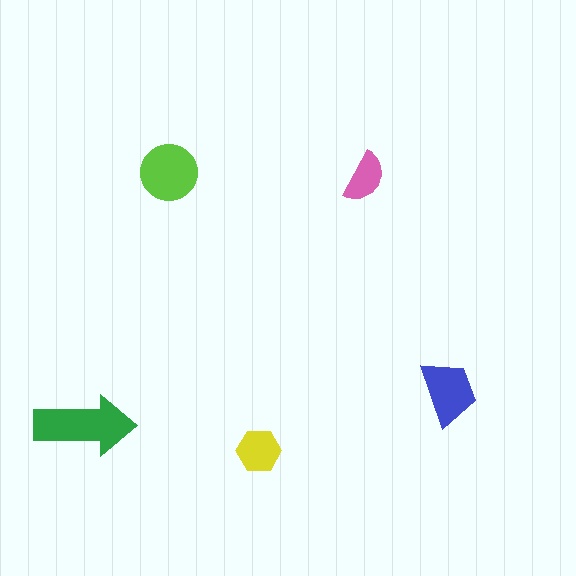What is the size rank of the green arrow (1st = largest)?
1st.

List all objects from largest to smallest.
The green arrow, the lime circle, the blue trapezoid, the yellow hexagon, the pink semicircle.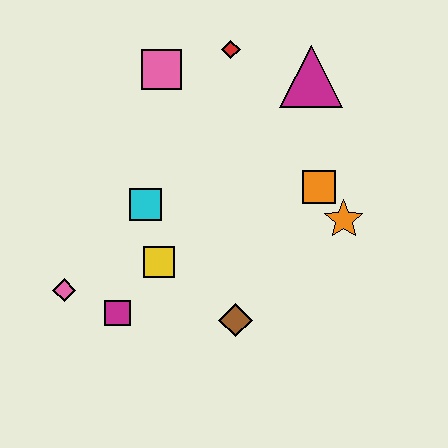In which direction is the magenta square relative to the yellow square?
The magenta square is below the yellow square.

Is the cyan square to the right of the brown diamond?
No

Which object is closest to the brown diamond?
The yellow square is closest to the brown diamond.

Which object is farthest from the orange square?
The pink diamond is farthest from the orange square.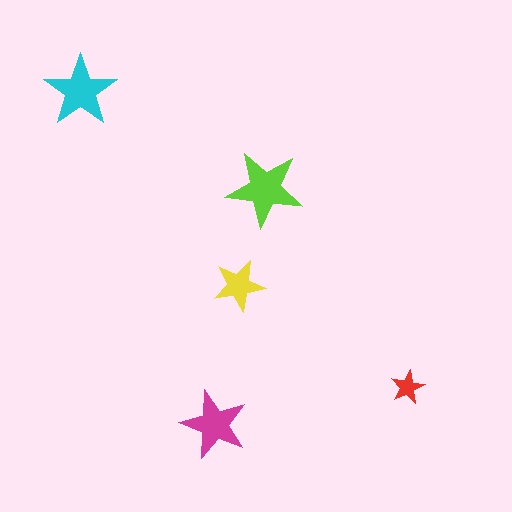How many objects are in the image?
There are 5 objects in the image.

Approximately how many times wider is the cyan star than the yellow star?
About 1.5 times wider.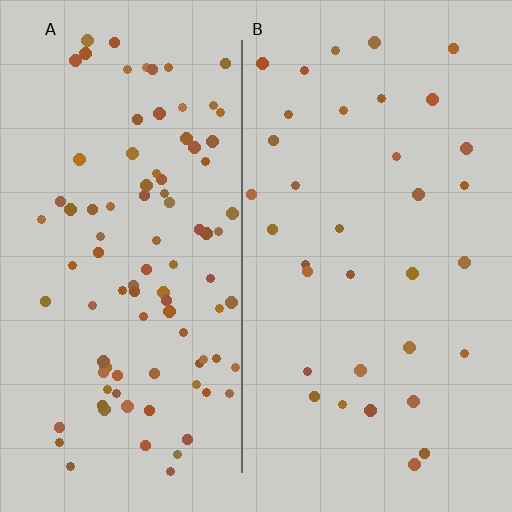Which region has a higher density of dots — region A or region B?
A (the left).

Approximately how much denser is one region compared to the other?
Approximately 2.8× — region A over region B.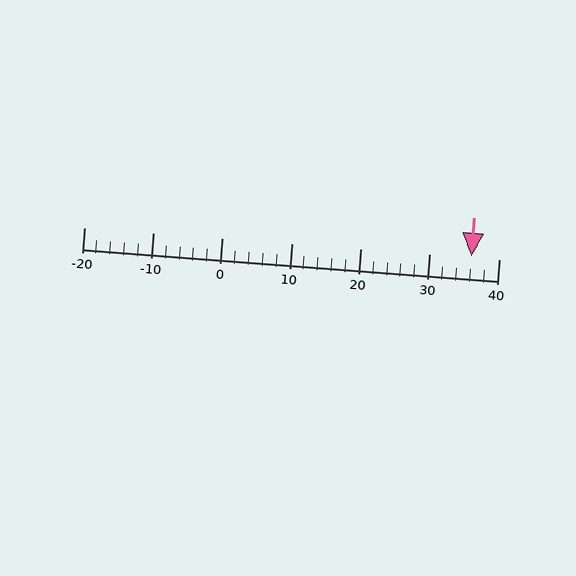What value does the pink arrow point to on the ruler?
The pink arrow points to approximately 36.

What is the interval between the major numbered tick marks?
The major tick marks are spaced 10 units apart.